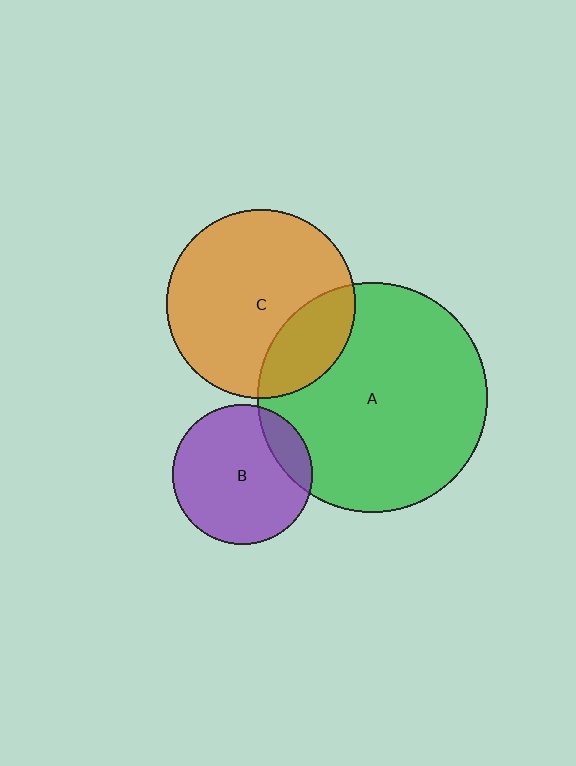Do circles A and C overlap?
Yes.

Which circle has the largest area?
Circle A (green).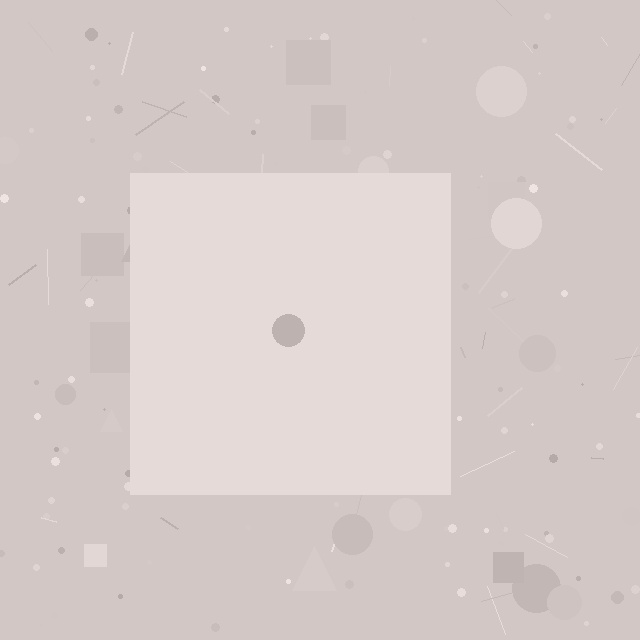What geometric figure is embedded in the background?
A square is embedded in the background.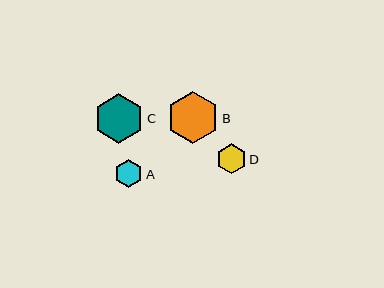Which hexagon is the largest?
Hexagon B is the largest with a size of approximately 52 pixels.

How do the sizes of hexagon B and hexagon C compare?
Hexagon B and hexagon C are approximately the same size.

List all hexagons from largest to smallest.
From largest to smallest: B, C, D, A.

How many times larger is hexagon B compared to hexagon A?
Hexagon B is approximately 1.9 times the size of hexagon A.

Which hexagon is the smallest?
Hexagon A is the smallest with a size of approximately 28 pixels.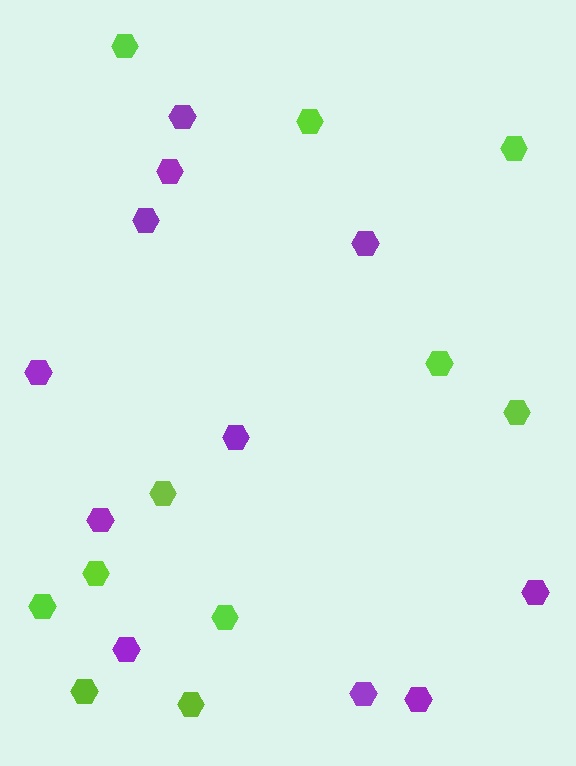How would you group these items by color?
There are 2 groups: one group of lime hexagons (11) and one group of purple hexagons (11).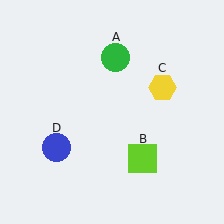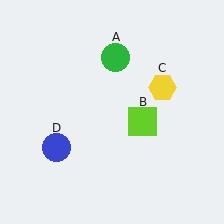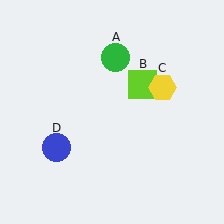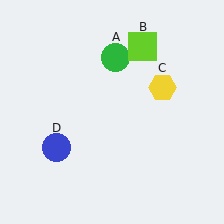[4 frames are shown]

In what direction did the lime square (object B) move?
The lime square (object B) moved up.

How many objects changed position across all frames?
1 object changed position: lime square (object B).